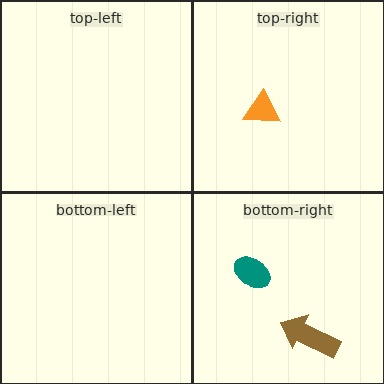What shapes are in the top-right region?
The orange triangle.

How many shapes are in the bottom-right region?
2.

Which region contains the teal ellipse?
The bottom-right region.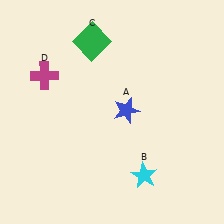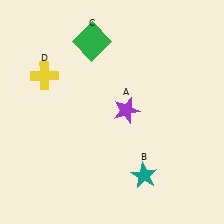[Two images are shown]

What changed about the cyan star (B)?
In Image 1, B is cyan. In Image 2, it changed to teal.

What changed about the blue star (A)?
In Image 1, A is blue. In Image 2, it changed to purple.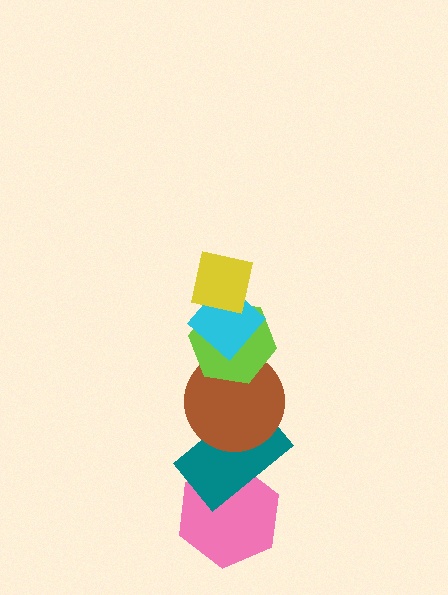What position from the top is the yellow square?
The yellow square is 1st from the top.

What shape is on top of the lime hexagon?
The cyan diamond is on top of the lime hexagon.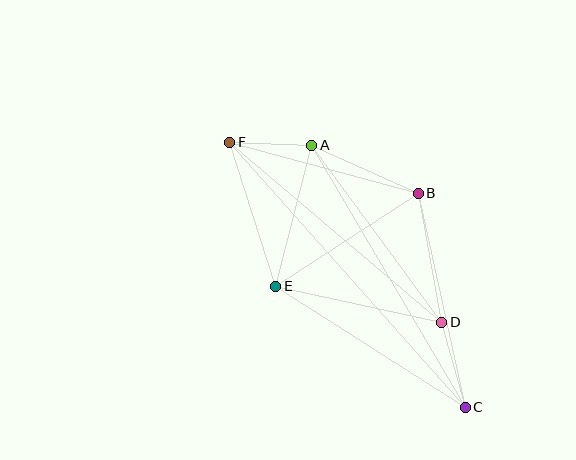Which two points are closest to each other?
Points A and F are closest to each other.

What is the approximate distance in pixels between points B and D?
The distance between B and D is approximately 131 pixels.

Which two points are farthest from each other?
Points C and F are farthest from each other.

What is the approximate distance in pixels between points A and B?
The distance between A and B is approximately 117 pixels.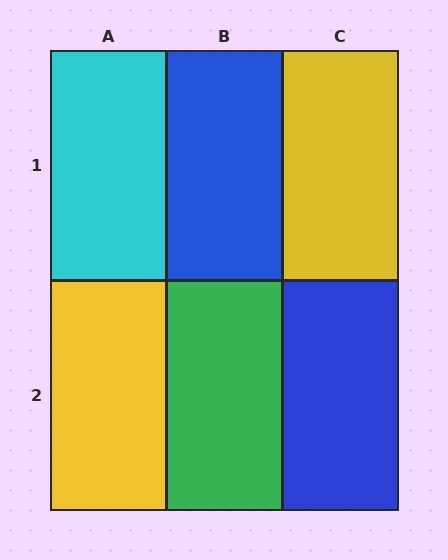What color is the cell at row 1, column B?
Blue.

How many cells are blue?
2 cells are blue.